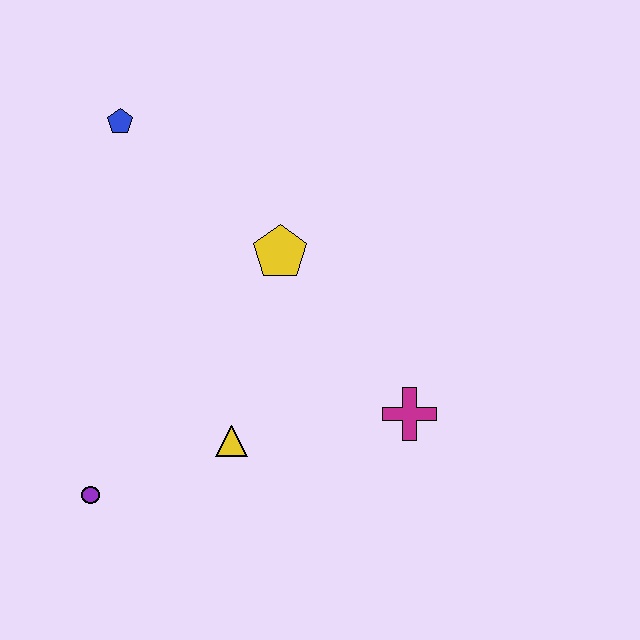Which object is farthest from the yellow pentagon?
The purple circle is farthest from the yellow pentagon.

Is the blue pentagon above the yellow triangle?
Yes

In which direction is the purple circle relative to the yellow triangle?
The purple circle is to the left of the yellow triangle.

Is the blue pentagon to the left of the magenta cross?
Yes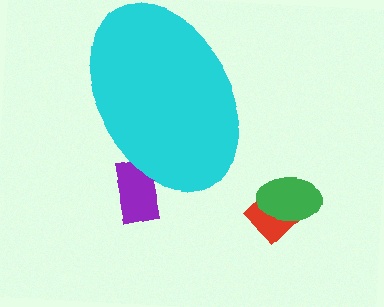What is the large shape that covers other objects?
A cyan ellipse.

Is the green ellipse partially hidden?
No, the green ellipse is fully visible.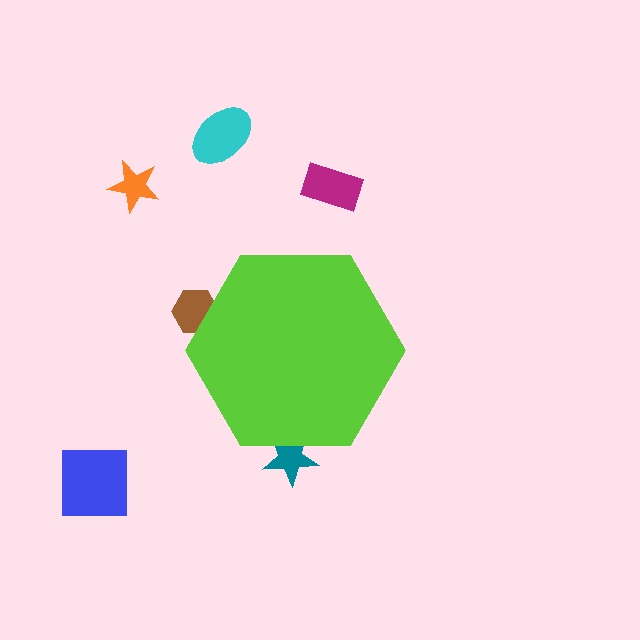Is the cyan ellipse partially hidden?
No, the cyan ellipse is fully visible.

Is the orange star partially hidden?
No, the orange star is fully visible.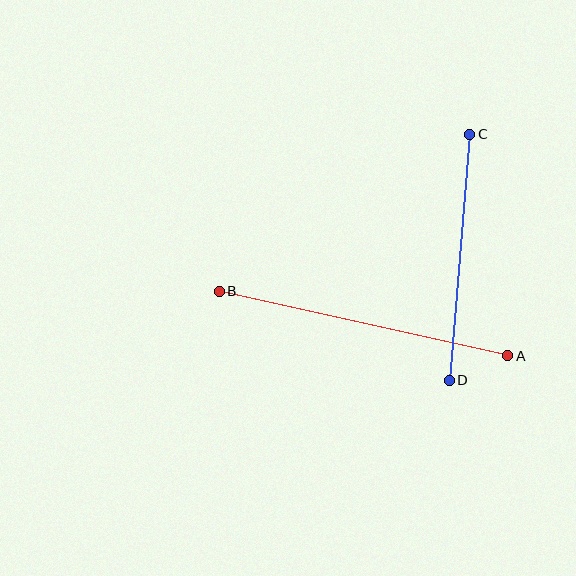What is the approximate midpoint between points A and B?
The midpoint is at approximately (363, 324) pixels.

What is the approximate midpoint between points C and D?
The midpoint is at approximately (459, 257) pixels.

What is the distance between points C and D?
The distance is approximately 247 pixels.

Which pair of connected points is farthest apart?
Points A and B are farthest apart.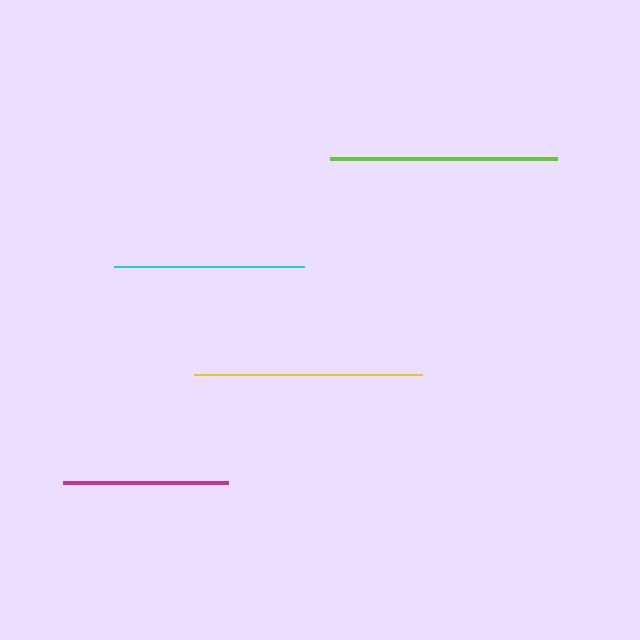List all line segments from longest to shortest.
From longest to shortest: yellow, lime, cyan, magenta.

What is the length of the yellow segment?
The yellow segment is approximately 229 pixels long.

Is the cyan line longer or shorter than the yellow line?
The yellow line is longer than the cyan line.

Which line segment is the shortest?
The magenta line is the shortest at approximately 165 pixels.